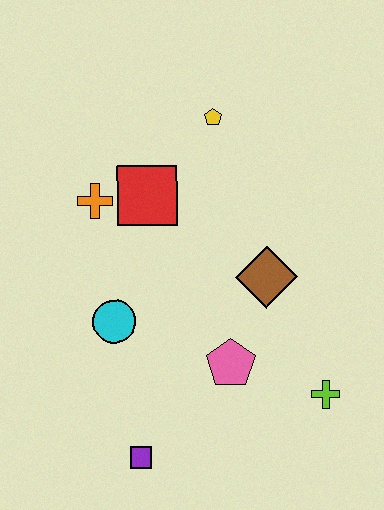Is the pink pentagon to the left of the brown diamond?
Yes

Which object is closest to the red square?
The orange cross is closest to the red square.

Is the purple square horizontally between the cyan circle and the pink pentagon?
Yes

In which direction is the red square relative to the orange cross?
The red square is to the right of the orange cross.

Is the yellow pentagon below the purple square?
No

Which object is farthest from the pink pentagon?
The yellow pentagon is farthest from the pink pentagon.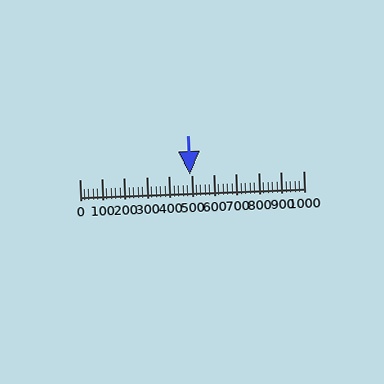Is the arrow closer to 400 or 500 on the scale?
The arrow is closer to 500.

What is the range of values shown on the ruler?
The ruler shows values from 0 to 1000.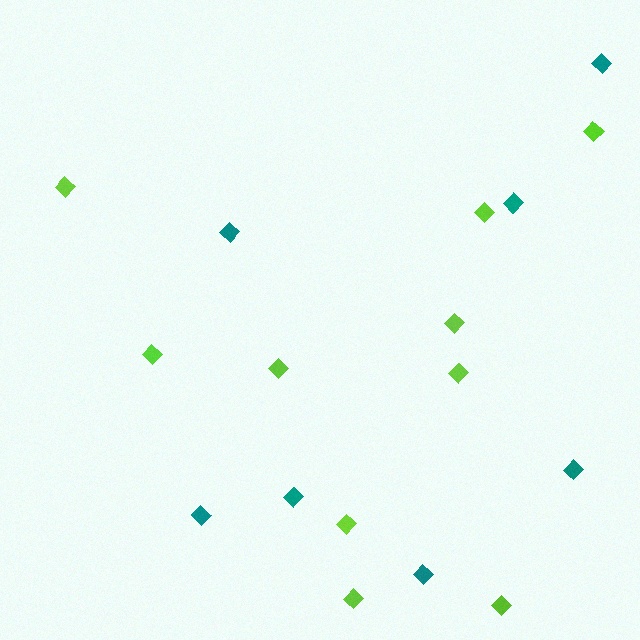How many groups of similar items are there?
There are 2 groups: one group of teal diamonds (7) and one group of lime diamonds (10).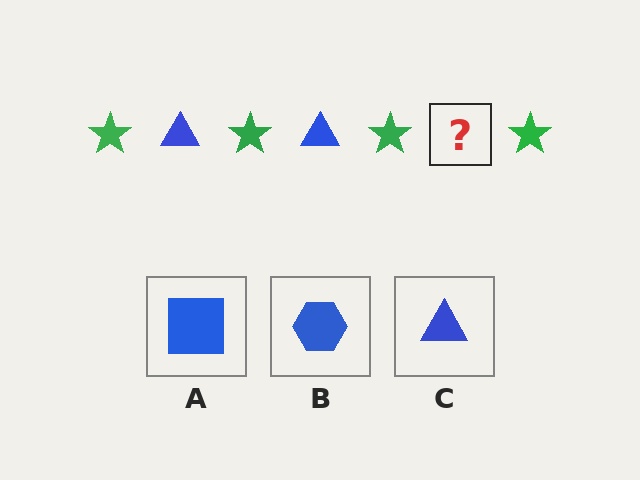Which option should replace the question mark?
Option C.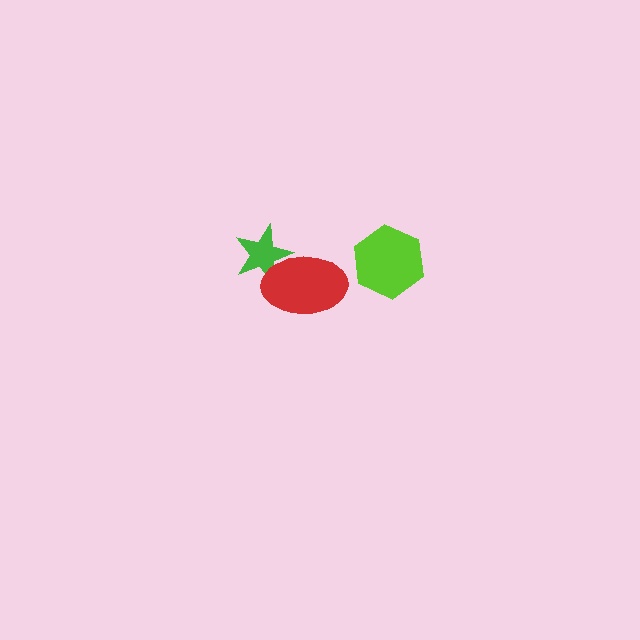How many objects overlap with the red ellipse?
1 object overlaps with the red ellipse.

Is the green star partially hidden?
Yes, it is partially covered by another shape.